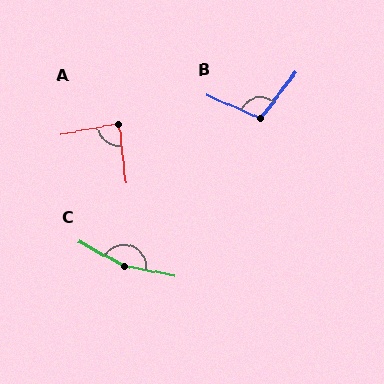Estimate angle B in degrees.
Approximately 104 degrees.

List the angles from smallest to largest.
A (85°), B (104°), C (161°).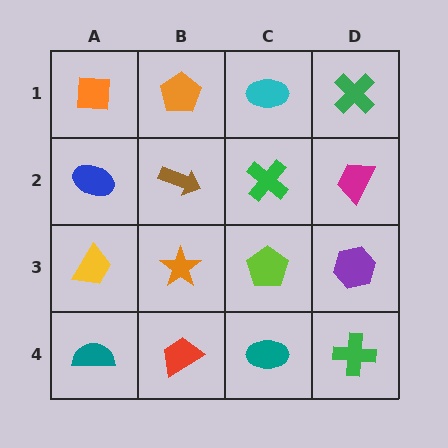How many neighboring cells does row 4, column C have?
3.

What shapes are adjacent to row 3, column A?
A blue ellipse (row 2, column A), a teal semicircle (row 4, column A), an orange star (row 3, column B).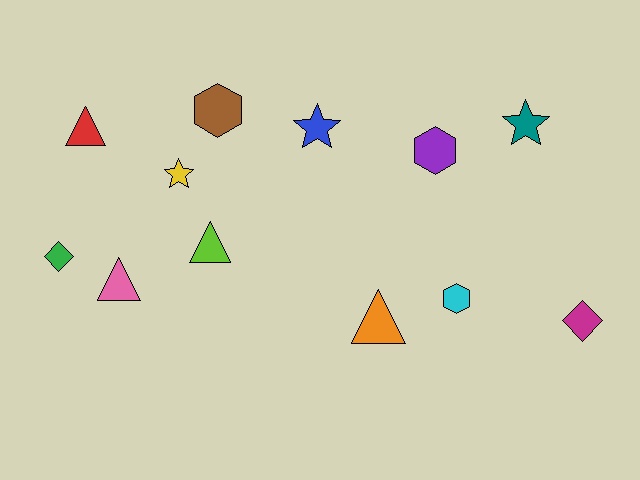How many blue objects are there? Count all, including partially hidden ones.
There is 1 blue object.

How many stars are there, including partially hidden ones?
There are 3 stars.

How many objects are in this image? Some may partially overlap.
There are 12 objects.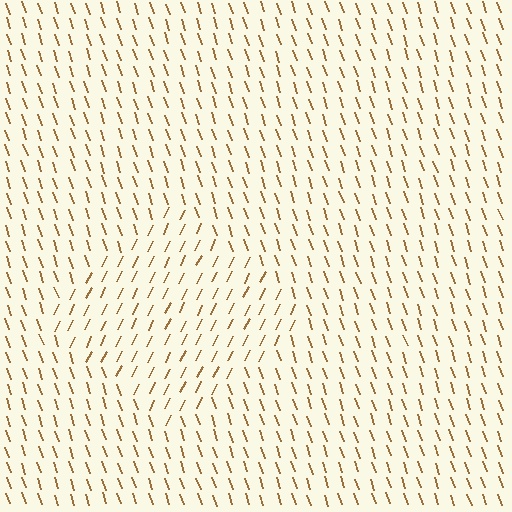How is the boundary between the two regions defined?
The boundary is defined purely by a change in line orientation (approximately 45 degrees difference). All lines are the same color and thickness.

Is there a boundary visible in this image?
Yes, there is a texture boundary formed by a change in line orientation.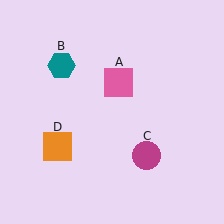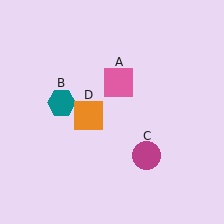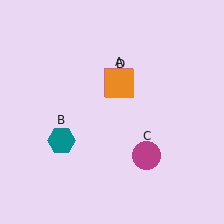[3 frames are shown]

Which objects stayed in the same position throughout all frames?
Pink square (object A) and magenta circle (object C) remained stationary.